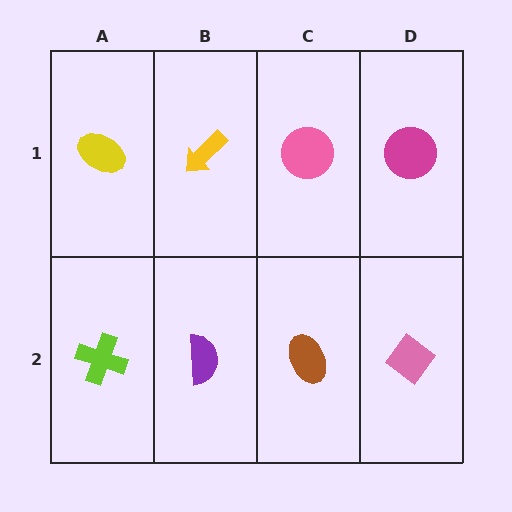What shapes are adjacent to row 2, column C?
A pink circle (row 1, column C), a purple semicircle (row 2, column B), a pink diamond (row 2, column D).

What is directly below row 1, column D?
A pink diamond.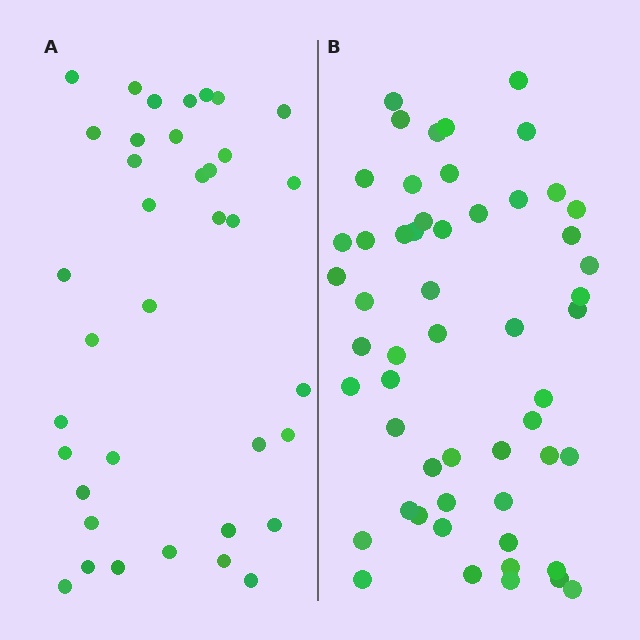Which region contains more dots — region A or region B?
Region B (the right region) has more dots.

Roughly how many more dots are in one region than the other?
Region B has approximately 15 more dots than region A.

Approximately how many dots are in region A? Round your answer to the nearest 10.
About 40 dots. (The exact count is 37, which rounds to 40.)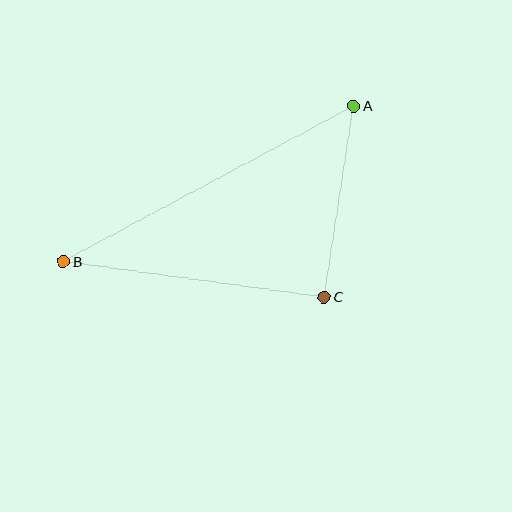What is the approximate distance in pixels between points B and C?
The distance between B and C is approximately 263 pixels.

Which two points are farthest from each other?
Points A and B are farthest from each other.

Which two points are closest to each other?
Points A and C are closest to each other.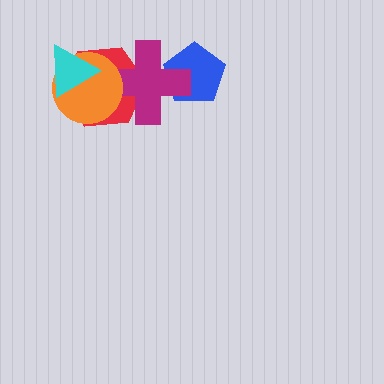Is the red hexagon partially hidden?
Yes, it is partially covered by another shape.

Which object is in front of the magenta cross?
The orange circle is in front of the magenta cross.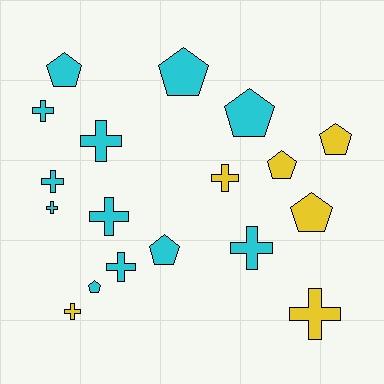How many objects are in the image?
There are 18 objects.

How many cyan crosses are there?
There are 7 cyan crosses.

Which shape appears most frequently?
Cross, with 10 objects.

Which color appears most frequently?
Cyan, with 12 objects.